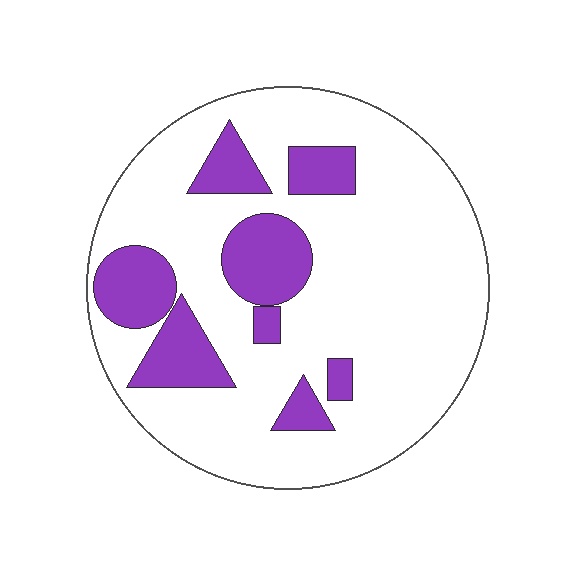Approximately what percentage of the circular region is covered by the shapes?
Approximately 20%.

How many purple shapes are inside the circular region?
8.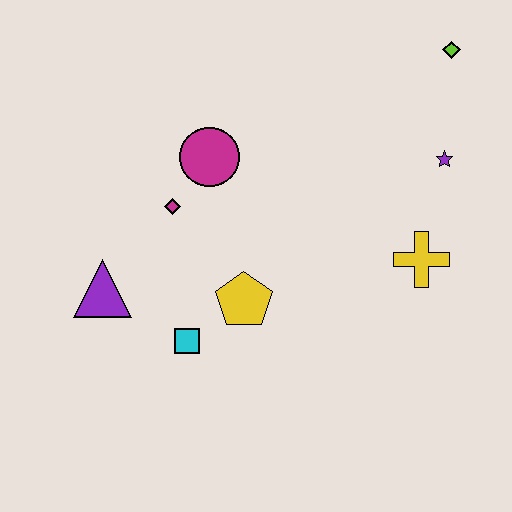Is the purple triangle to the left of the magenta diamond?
Yes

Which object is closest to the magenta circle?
The magenta diamond is closest to the magenta circle.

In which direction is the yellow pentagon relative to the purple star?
The yellow pentagon is to the left of the purple star.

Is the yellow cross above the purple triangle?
Yes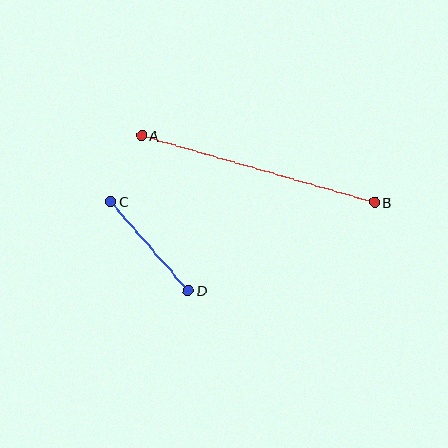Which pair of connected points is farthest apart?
Points A and B are farthest apart.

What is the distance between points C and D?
The distance is approximately 118 pixels.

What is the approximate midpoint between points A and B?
The midpoint is at approximately (258, 169) pixels.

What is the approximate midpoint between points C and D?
The midpoint is at approximately (150, 246) pixels.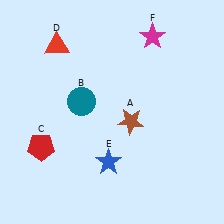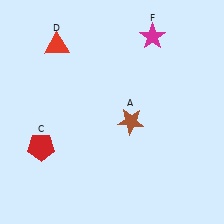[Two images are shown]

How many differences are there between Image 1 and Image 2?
There are 2 differences between the two images.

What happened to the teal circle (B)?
The teal circle (B) was removed in Image 2. It was in the top-left area of Image 1.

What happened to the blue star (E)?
The blue star (E) was removed in Image 2. It was in the bottom-left area of Image 1.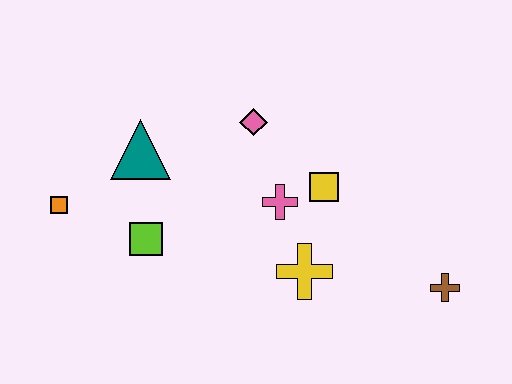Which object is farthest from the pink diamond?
The brown cross is farthest from the pink diamond.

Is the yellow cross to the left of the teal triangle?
No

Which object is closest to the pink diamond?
The pink cross is closest to the pink diamond.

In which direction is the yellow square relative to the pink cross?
The yellow square is to the right of the pink cross.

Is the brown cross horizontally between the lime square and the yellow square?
No